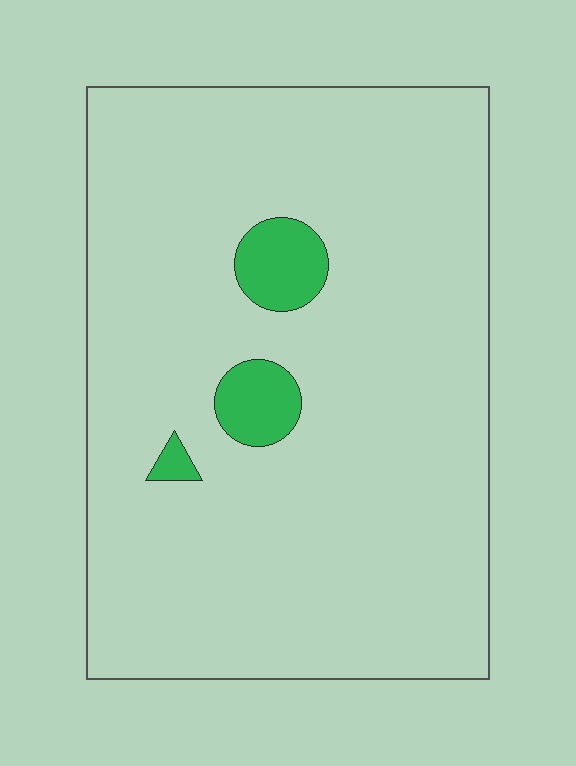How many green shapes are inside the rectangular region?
3.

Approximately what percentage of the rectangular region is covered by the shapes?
Approximately 5%.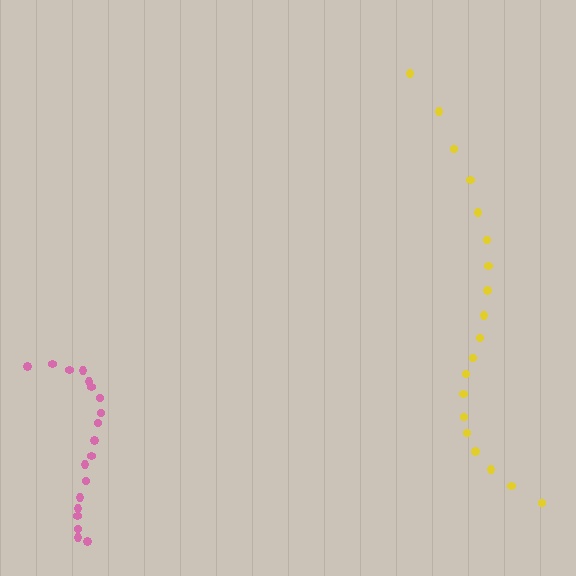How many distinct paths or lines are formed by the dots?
There are 2 distinct paths.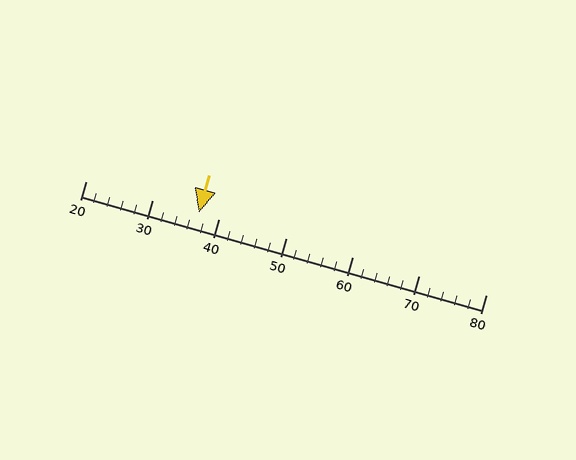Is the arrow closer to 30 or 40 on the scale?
The arrow is closer to 40.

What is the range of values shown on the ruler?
The ruler shows values from 20 to 80.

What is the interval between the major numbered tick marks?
The major tick marks are spaced 10 units apart.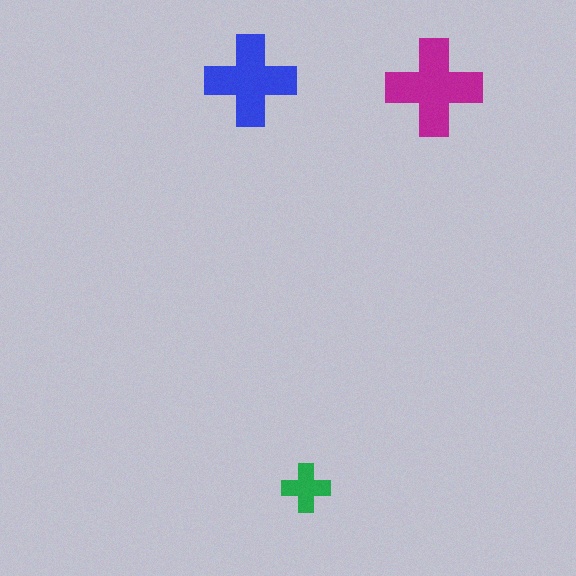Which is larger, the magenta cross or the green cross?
The magenta one.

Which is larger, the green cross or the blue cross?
The blue one.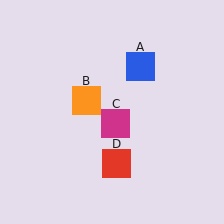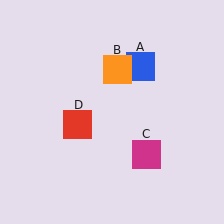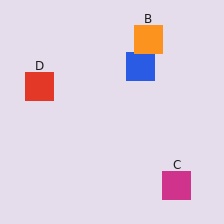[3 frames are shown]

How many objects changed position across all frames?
3 objects changed position: orange square (object B), magenta square (object C), red square (object D).